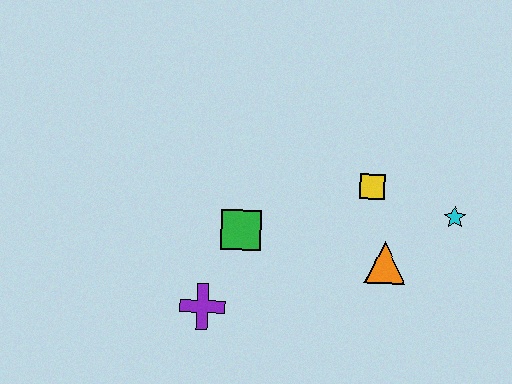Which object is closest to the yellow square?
The orange triangle is closest to the yellow square.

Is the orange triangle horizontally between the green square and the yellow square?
No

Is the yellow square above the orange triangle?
Yes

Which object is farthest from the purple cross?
The cyan star is farthest from the purple cross.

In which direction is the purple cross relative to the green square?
The purple cross is below the green square.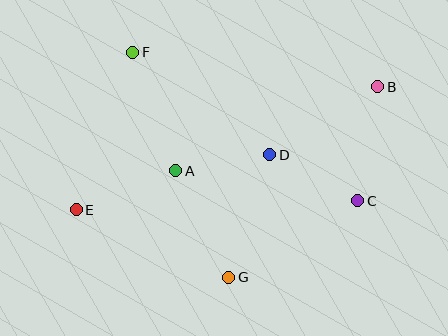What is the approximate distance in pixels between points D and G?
The distance between D and G is approximately 129 pixels.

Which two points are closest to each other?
Points A and D are closest to each other.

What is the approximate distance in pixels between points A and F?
The distance between A and F is approximately 126 pixels.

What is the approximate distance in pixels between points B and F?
The distance between B and F is approximately 247 pixels.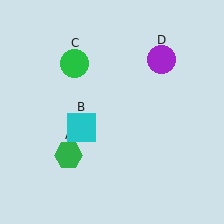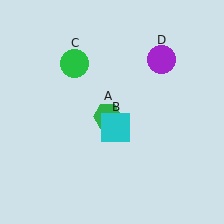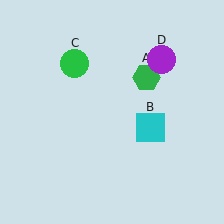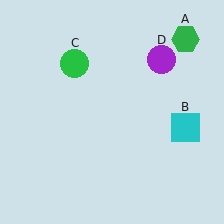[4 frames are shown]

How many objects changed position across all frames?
2 objects changed position: green hexagon (object A), cyan square (object B).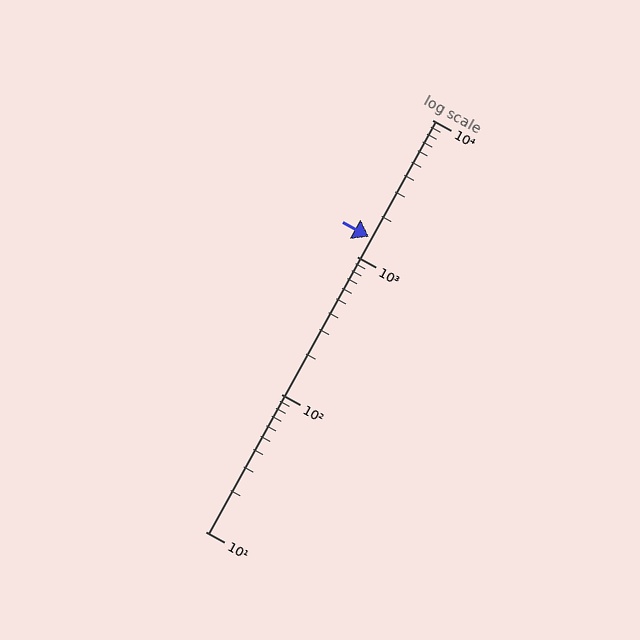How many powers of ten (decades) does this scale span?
The scale spans 3 decades, from 10 to 10000.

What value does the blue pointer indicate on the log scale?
The pointer indicates approximately 1400.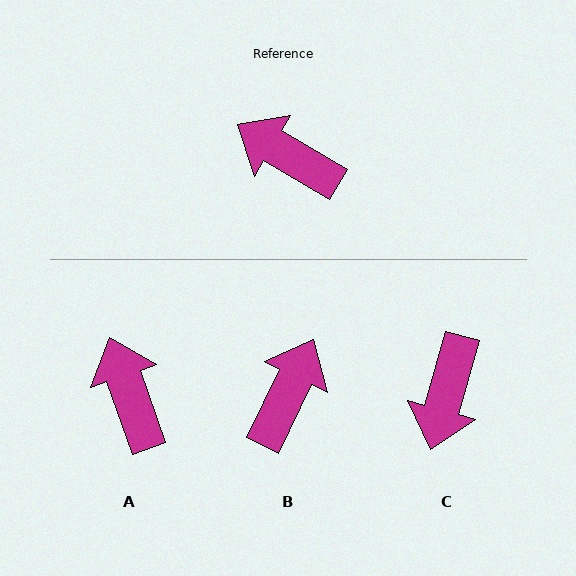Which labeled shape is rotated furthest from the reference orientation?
C, about 105 degrees away.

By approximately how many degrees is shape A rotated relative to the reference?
Approximately 40 degrees clockwise.